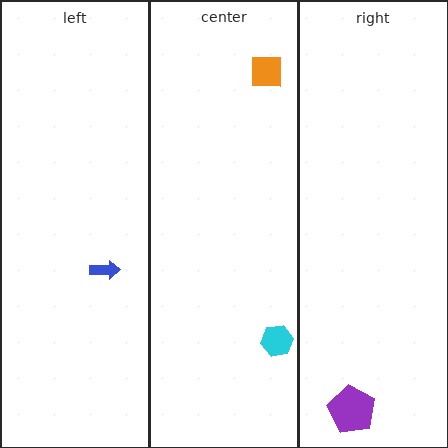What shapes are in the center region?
The cyan hexagon, the orange square.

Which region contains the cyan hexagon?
The center region.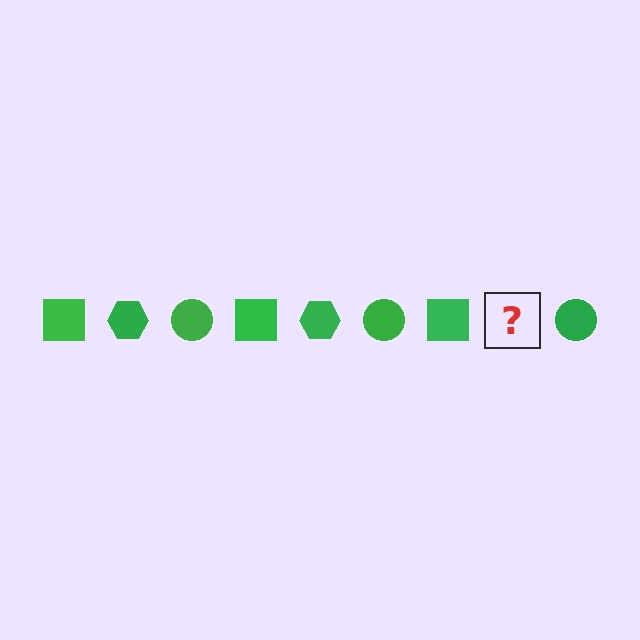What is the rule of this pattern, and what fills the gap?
The rule is that the pattern cycles through square, hexagon, circle shapes in green. The gap should be filled with a green hexagon.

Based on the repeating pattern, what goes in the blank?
The blank should be a green hexagon.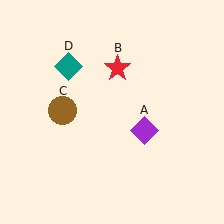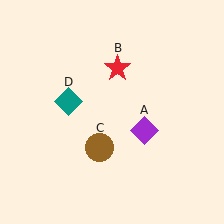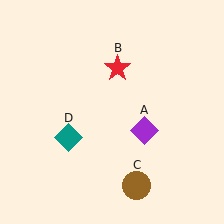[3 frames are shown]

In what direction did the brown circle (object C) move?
The brown circle (object C) moved down and to the right.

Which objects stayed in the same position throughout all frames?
Purple diamond (object A) and red star (object B) remained stationary.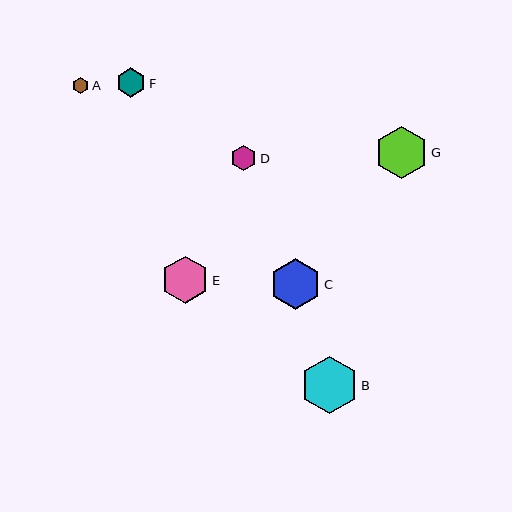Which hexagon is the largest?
Hexagon B is the largest with a size of approximately 57 pixels.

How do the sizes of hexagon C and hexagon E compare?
Hexagon C and hexagon E are approximately the same size.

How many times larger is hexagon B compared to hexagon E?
Hexagon B is approximately 1.2 times the size of hexagon E.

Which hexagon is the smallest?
Hexagon A is the smallest with a size of approximately 17 pixels.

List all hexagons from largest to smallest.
From largest to smallest: B, G, C, E, F, D, A.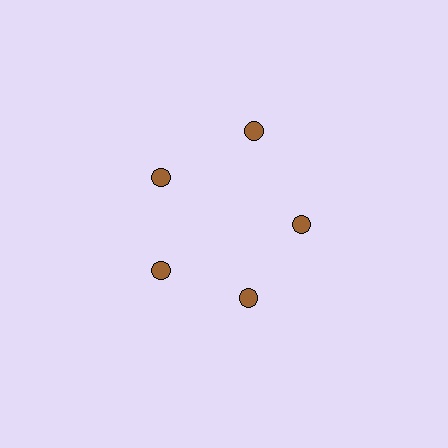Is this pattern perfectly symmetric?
No. The 5 brown circles are arranged in a ring, but one element near the 1 o'clock position is pushed outward from the center, breaking the 5-fold rotational symmetry.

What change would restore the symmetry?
The symmetry would be restored by moving it inward, back onto the ring so that all 5 circles sit at equal angles and equal distance from the center.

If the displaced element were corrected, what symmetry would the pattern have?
It would have 5-fold rotational symmetry — the pattern would map onto itself every 72 degrees.